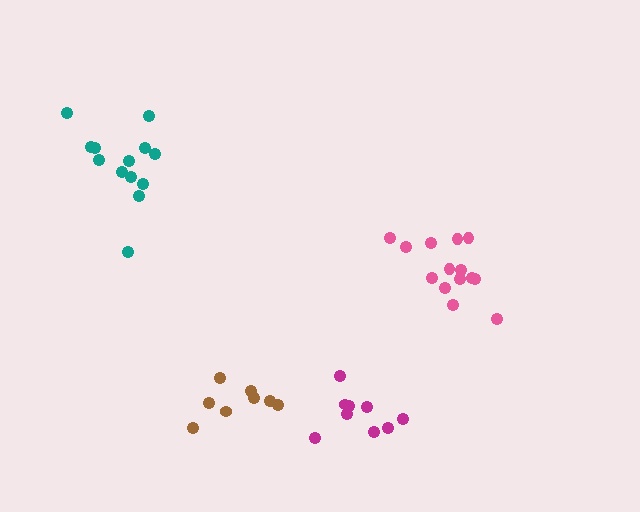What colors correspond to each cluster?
The clusters are colored: teal, magenta, brown, pink.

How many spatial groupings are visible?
There are 4 spatial groupings.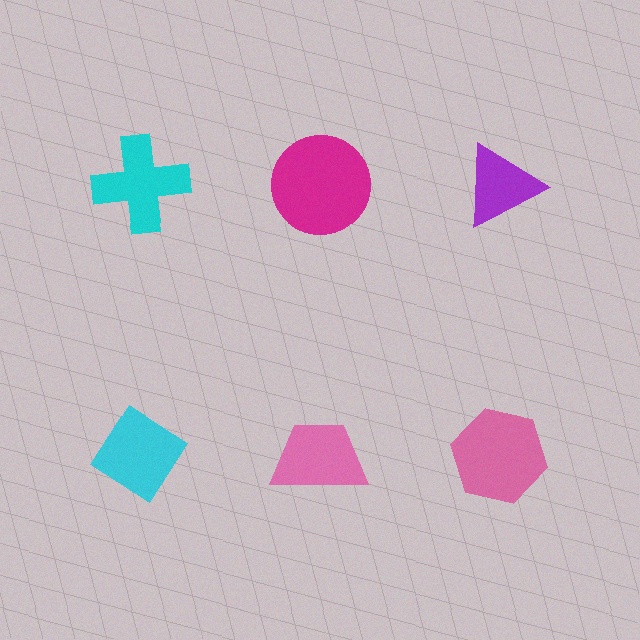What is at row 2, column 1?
A cyan diamond.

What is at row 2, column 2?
A pink trapezoid.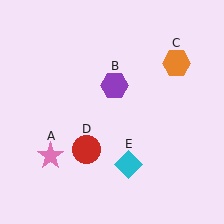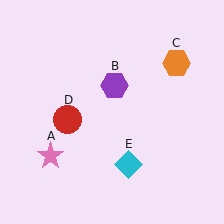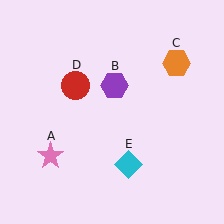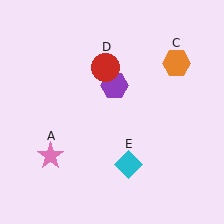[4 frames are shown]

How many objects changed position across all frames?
1 object changed position: red circle (object D).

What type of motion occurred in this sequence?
The red circle (object D) rotated clockwise around the center of the scene.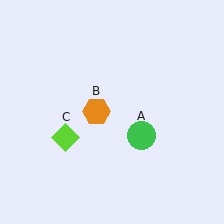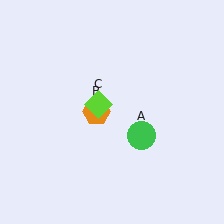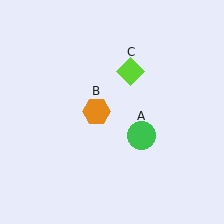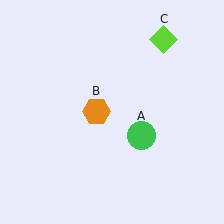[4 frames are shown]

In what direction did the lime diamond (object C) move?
The lime diamond (object C) moved up and to the right.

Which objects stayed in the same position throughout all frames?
Green circle (object A) and orange hexagon (object B) remained stationary.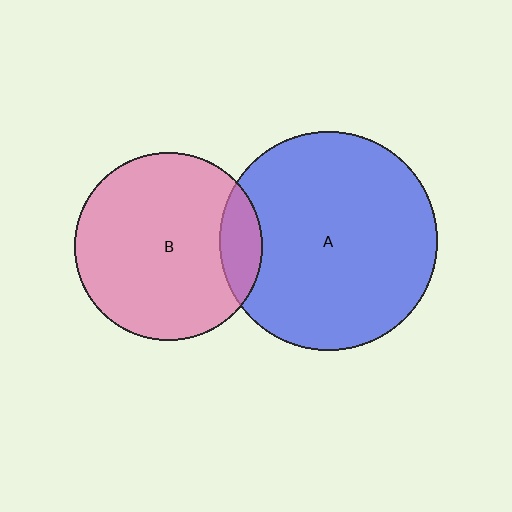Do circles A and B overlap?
Yes.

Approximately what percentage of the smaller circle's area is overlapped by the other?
Approximately 15%.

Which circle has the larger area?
Circle A (blue).